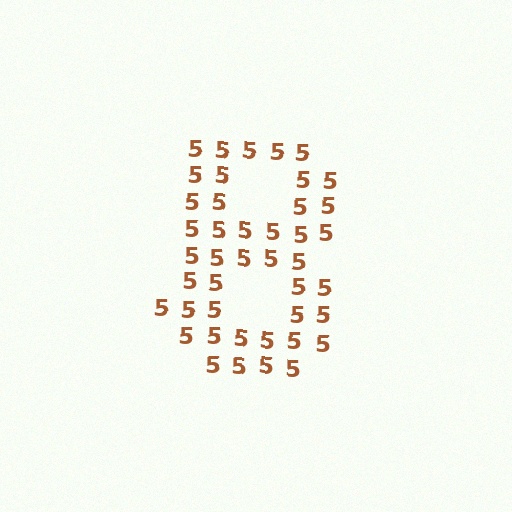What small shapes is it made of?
It is made of small digit 5's.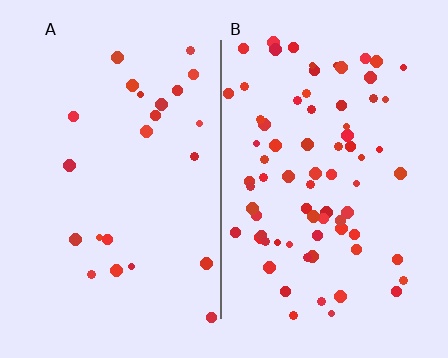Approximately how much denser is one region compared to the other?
Approximately 3.2× — region B over region A.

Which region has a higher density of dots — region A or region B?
B (the right).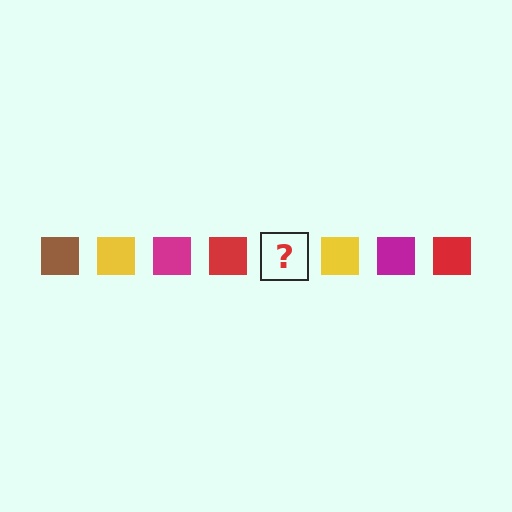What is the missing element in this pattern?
The missing element is a brown square.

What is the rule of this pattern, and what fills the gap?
The rule is that the pattern cycles through brown, yellow, magenta, red squares. The gap should be filled with a brown square.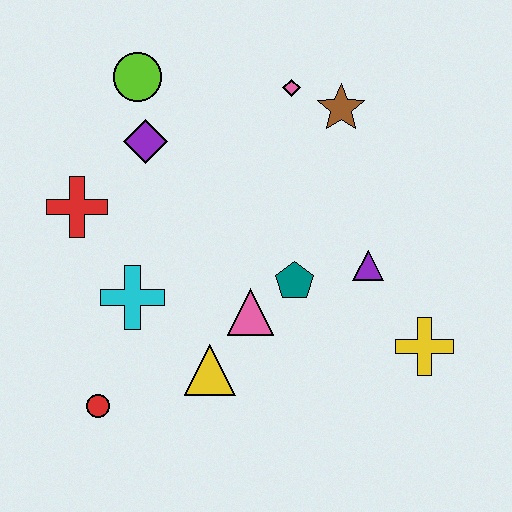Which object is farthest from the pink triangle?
The lime circle is farthest from the pink triangle.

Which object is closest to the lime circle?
The purple diamond is closest to the lime circle.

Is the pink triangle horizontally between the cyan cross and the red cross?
No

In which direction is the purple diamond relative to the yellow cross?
The purple diamond is to the left of the yellow cross.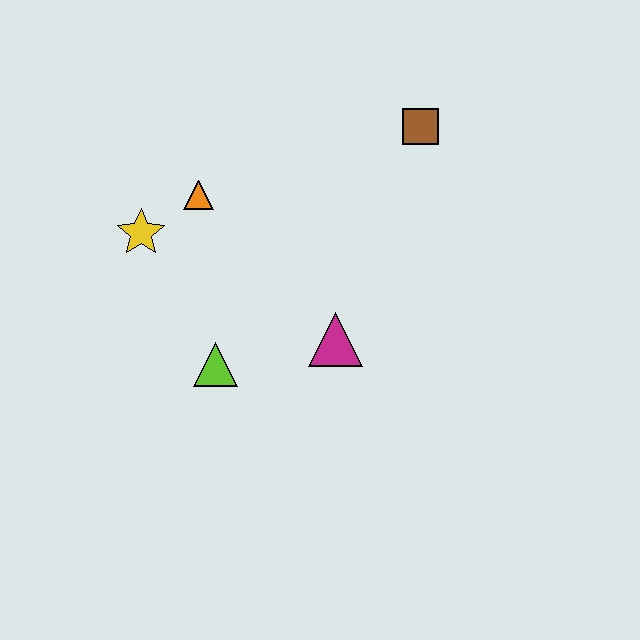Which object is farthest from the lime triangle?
The brown square is farthest from the lime triangle.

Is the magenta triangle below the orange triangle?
Yes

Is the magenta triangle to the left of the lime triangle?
No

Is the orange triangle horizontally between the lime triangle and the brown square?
No